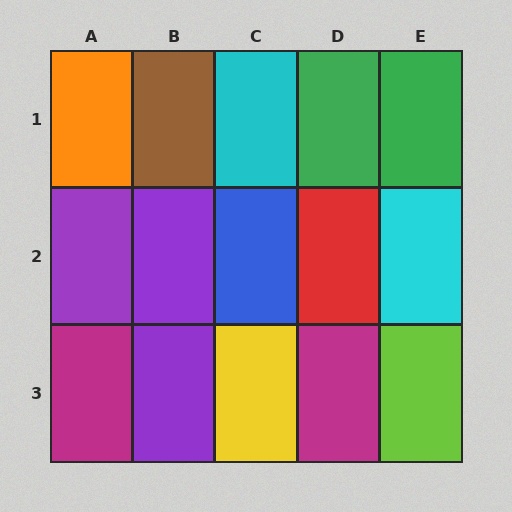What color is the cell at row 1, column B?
Brown.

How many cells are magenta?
2 cells are magenta.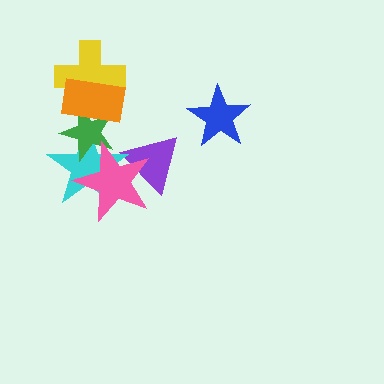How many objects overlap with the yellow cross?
2 objects overlap with the yellow cross.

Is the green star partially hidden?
Yes, it is partially covered by another shape.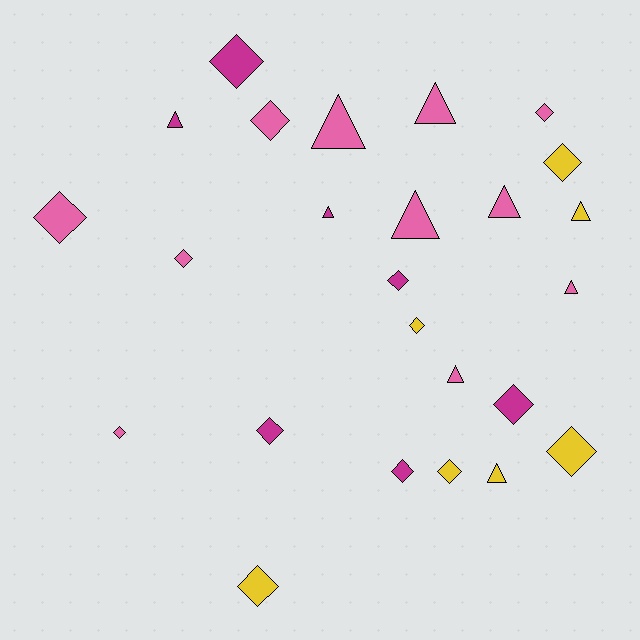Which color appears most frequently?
Pink, with 11 objects.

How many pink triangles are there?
There are 6 pink triangles.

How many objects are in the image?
There are 25 objects.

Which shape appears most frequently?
Diamond, with 15 objects.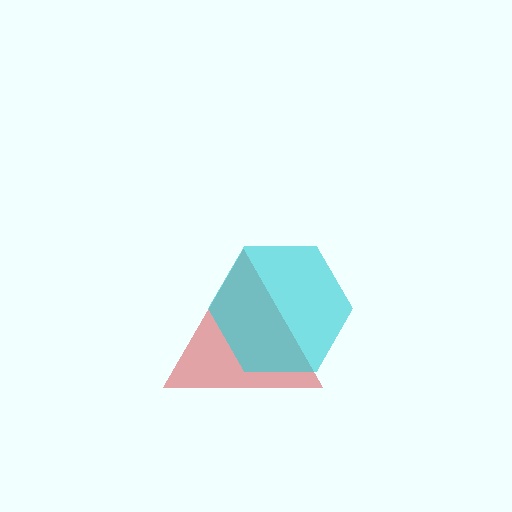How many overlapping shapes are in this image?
There are 2 overlapping shapes in the image.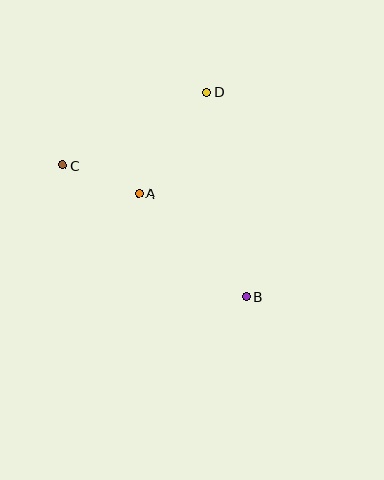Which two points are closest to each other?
Points A and C are closest to each other.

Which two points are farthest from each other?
Points B and C are farthest from each other.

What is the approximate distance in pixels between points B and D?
The distance between B and D is approximately 208 pixels.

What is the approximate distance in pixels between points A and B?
The distance between A and B is approximately 149 pixels.